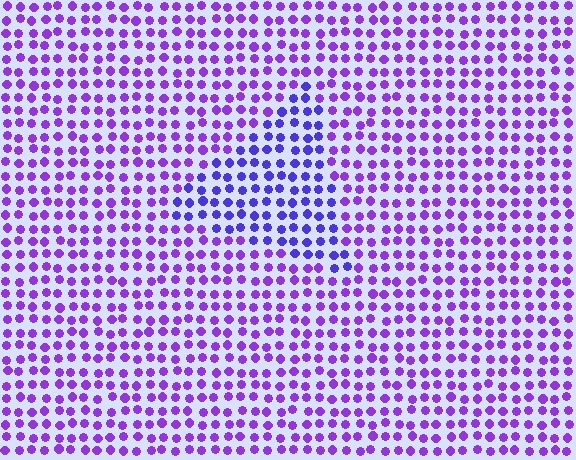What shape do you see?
I see a triangle.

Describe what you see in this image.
The image is filled with small purple elements in a uniform arrangement. A triangle-shaped region is visible where the elements are tinted to a slightly different hue, forming a subtle color boundary.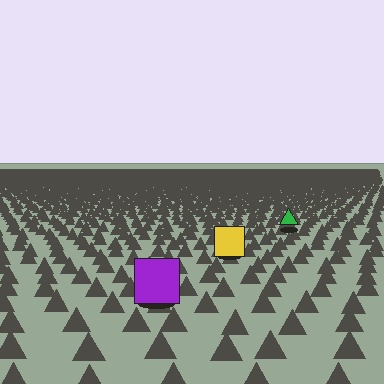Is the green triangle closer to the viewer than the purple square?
No. The purple square is closer — you can tell from the texture gradient: the ground texture is coarser near it.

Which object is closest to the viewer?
The purple square is closest. The texture marks near it are larger and more spread out.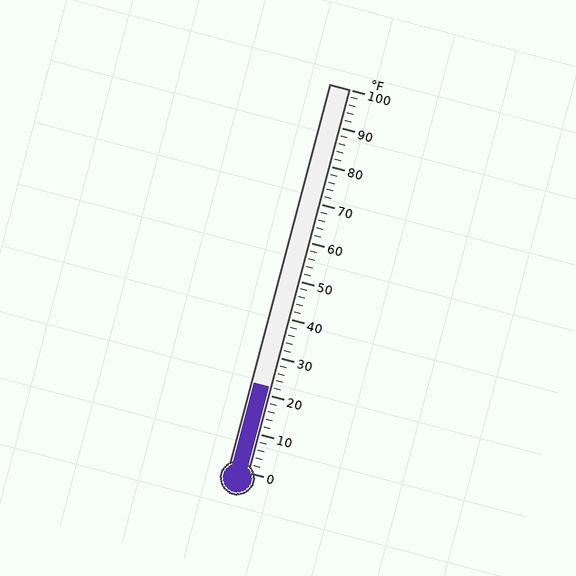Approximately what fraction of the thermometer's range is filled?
The thermometer is filled to approximately 20% of its range.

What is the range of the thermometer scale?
The thermometer scale ranges from 0°F to 100°F.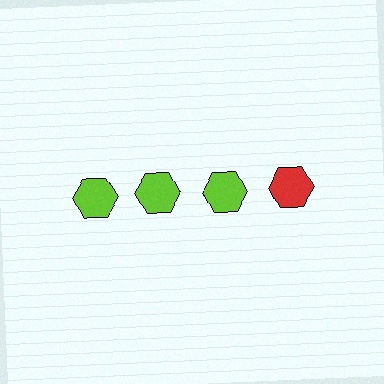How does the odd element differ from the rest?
It has a different color: red instead of lime.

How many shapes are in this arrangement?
There are 4 shapes arranged in a grid pattern.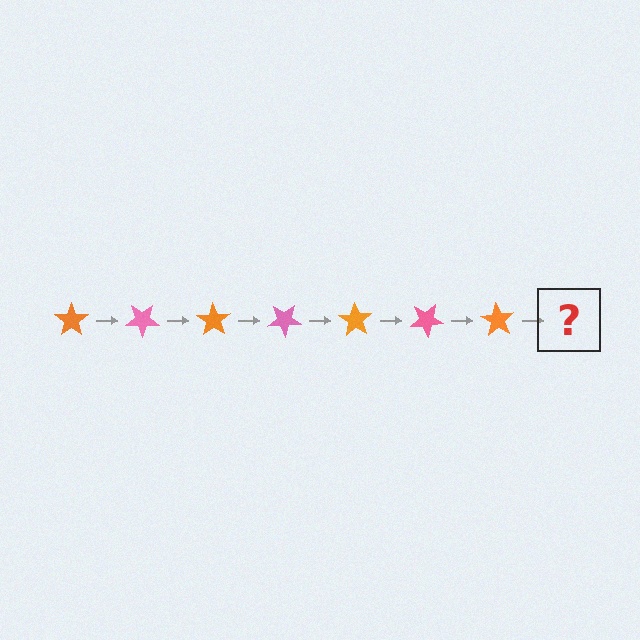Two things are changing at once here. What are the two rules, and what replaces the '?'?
The two rules are that it rotates 35 degrees each step and the color cycles through orange and pink. The '?' should be a pink star, rotated 245 degrees from the start.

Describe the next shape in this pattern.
It should be a pink star, rotated 245 degrees from the start.